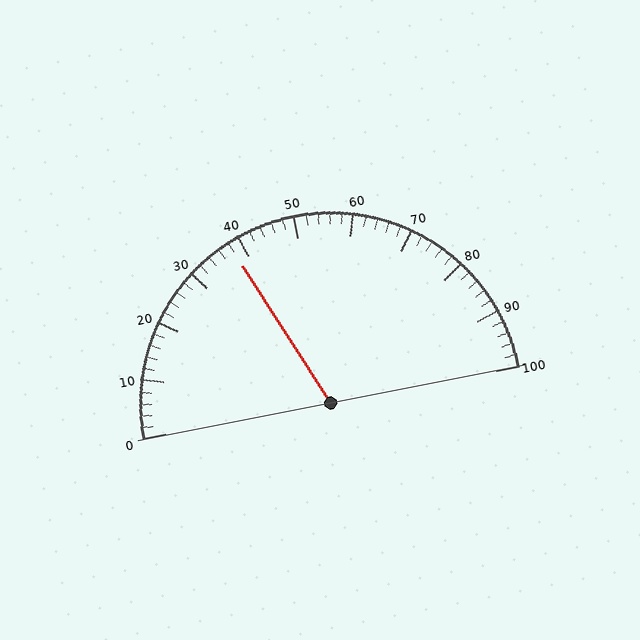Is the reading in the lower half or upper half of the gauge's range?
The reading is in the lower half of the range (0 to 100).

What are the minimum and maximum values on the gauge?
The gauge ranges from 0 to 100.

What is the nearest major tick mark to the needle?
The nearest major tick mark is 40.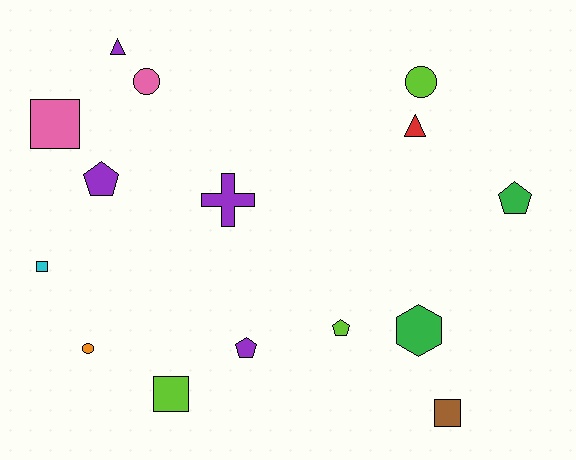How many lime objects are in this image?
There are 3 lime objects.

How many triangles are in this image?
There are 2 triangles.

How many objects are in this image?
There are 15 objects.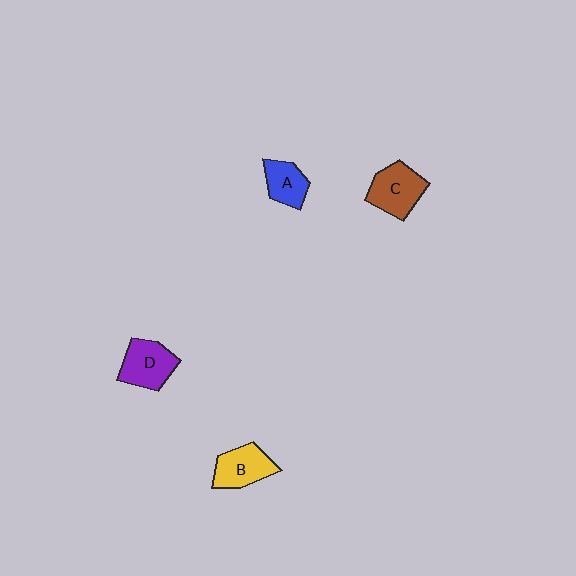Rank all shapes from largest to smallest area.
From largest to smallest: C (brown), D (purple), B (yellow), A (blue).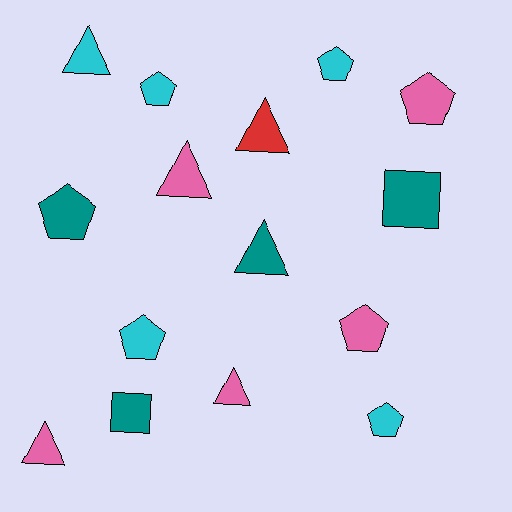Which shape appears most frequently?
Pentagon, with 7 objects.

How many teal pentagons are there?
There is 1 teal pentagon.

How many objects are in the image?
There are 15 objects.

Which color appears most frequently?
Pink, with 5 objects.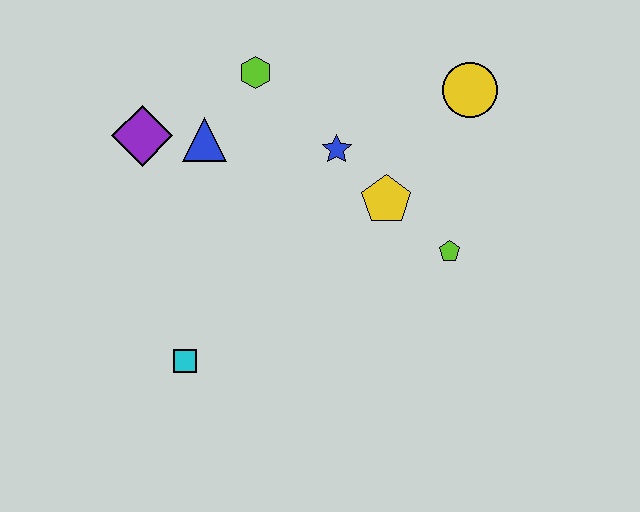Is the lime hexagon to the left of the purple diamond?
No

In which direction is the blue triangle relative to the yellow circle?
The blue triangle is to the left of the yellow circle.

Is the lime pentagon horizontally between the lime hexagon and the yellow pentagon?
No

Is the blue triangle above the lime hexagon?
No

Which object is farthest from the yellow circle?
The cyan square is farthest from the yellow circle.